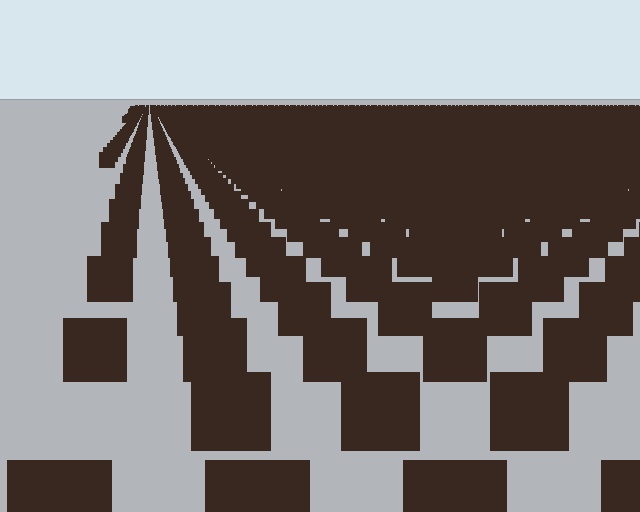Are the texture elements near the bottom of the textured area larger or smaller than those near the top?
Larger. Near the bottom, elements are closer to the viewer and appear at a bigger on-screen size.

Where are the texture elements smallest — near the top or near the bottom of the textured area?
Near the top.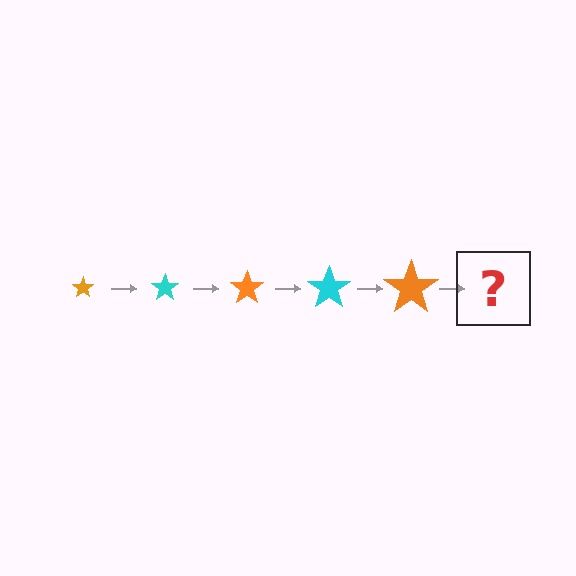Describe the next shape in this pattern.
It should be a cyan star, larger than the previous one.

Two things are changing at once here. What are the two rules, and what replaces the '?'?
The two rules are that the star grows larger each step and the color cycles through orange and cyan. The '?' should be a cyan star, larger than the previous one.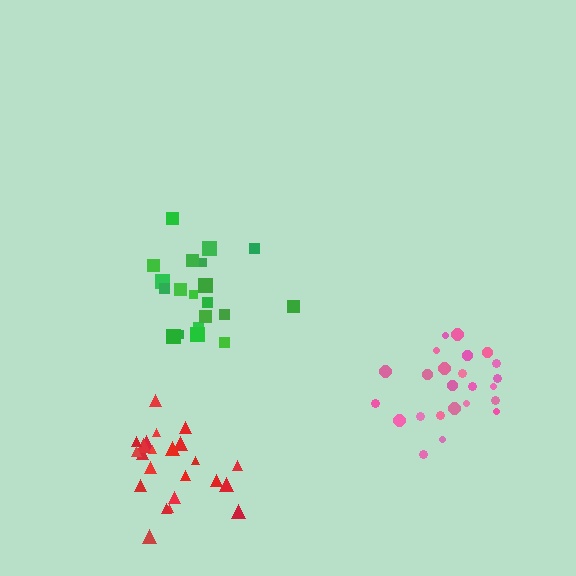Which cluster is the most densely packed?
Red.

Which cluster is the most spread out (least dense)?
Green.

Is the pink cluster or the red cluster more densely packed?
Red.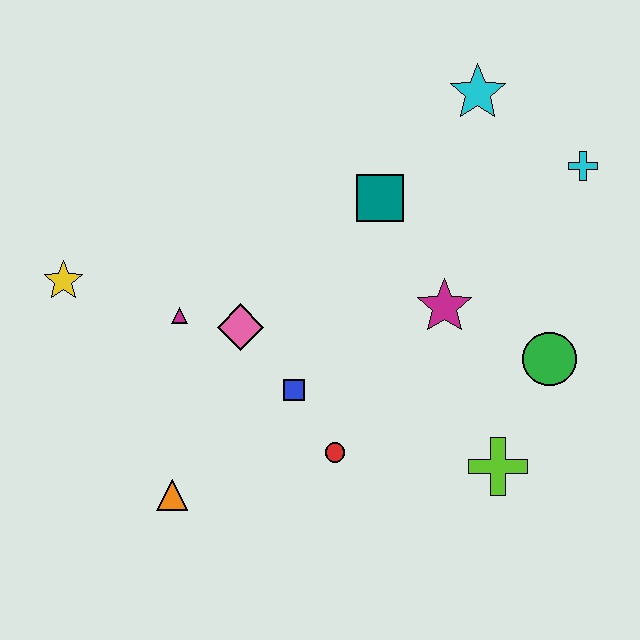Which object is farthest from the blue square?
The cyan cross is farthest from the blue square.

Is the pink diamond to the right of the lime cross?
No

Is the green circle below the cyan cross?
Yes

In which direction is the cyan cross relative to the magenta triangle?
The cyan cross is to the right of the magenta triangle.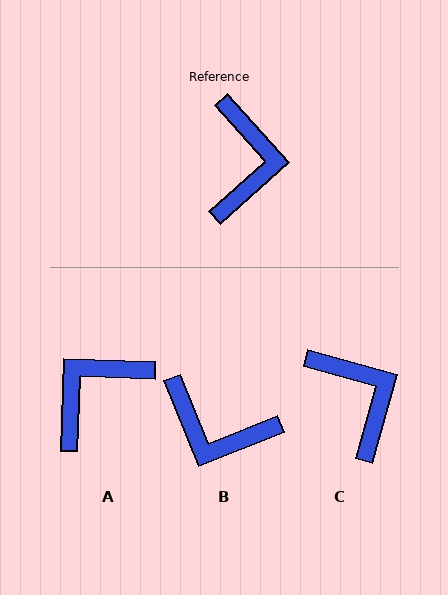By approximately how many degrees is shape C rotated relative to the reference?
Approximately 33 degrees counter-clockwise.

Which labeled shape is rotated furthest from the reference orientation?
A, about 137 degrees away.